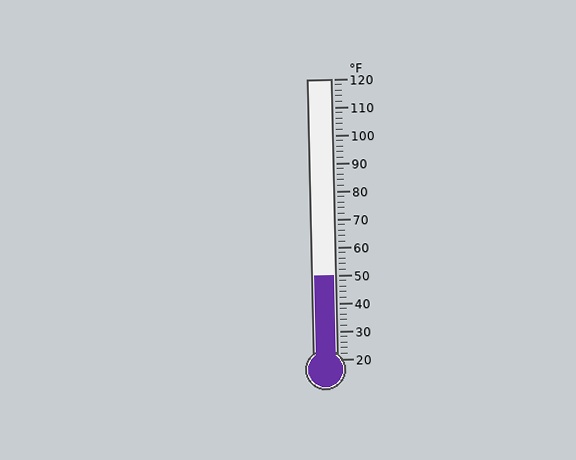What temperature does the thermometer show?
The thermometer shows approximately 50°F.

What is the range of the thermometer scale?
The thermometer scale ranges from 20°F to 120°F.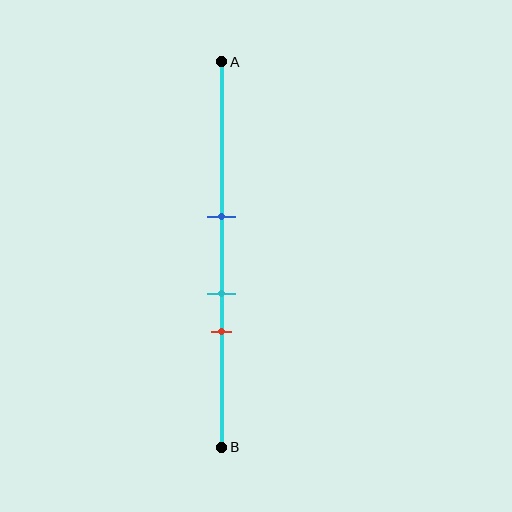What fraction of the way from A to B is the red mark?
The red mark is approximately 70% (0.7) of the way from A to B.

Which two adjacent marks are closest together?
The cyan and red marks are the closest adjacent pair.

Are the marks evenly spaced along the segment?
Yes, the marks are approximately evenly spaced.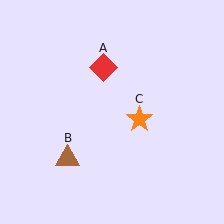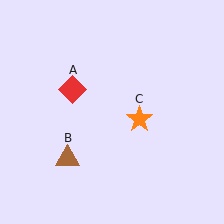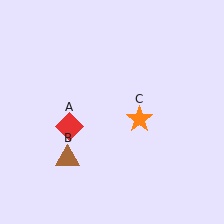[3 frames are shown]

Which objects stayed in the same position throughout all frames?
Brown triangle (object B) and orange star (object C) remained stationary.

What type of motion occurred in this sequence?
The red diamond (object A) rotated counterclockwise around the center of the scene.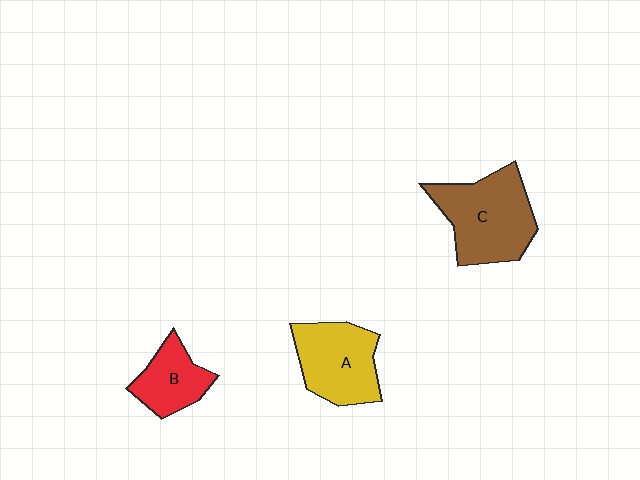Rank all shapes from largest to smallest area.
From largest to smallest: C (brown), A (yellow), B (red).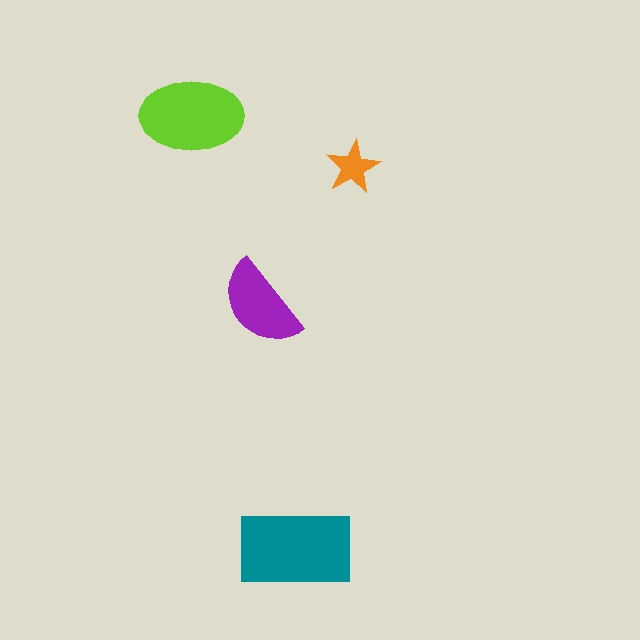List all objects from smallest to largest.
The orange star, the purple semicircle, the lime ellipse, the teal rectangle.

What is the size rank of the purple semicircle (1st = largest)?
3rd.